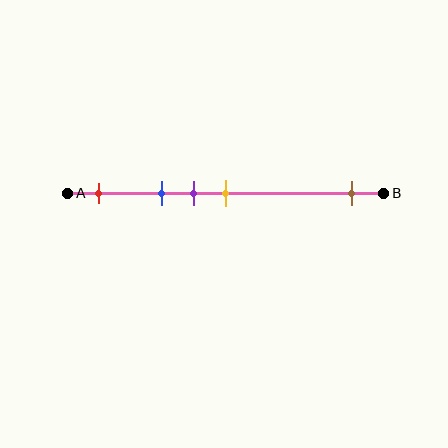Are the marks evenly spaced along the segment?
No, the marks are not evenly spaced.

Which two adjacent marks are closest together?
The purple and yellow marks are the closest adjacent pair.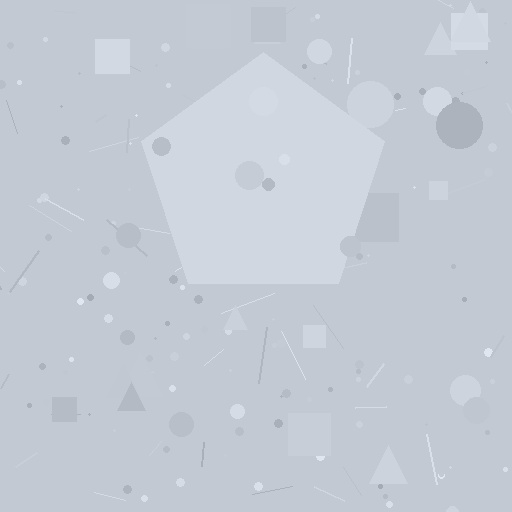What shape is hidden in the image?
A pentagon is hidden in the image.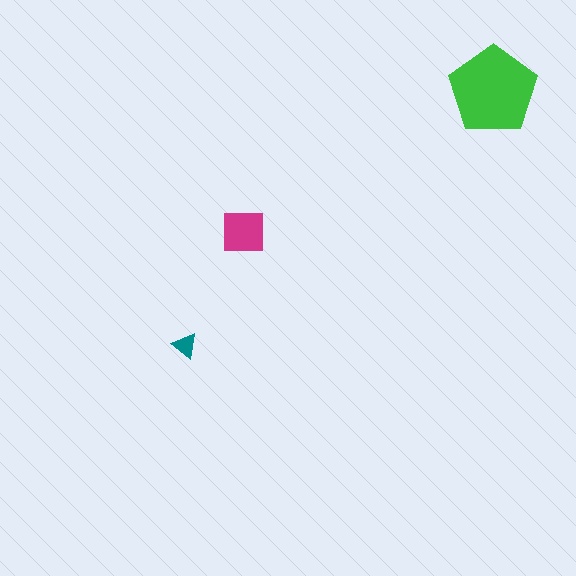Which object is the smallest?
The teal triangle.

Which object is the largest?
The green pentagon.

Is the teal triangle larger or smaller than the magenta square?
Smaller.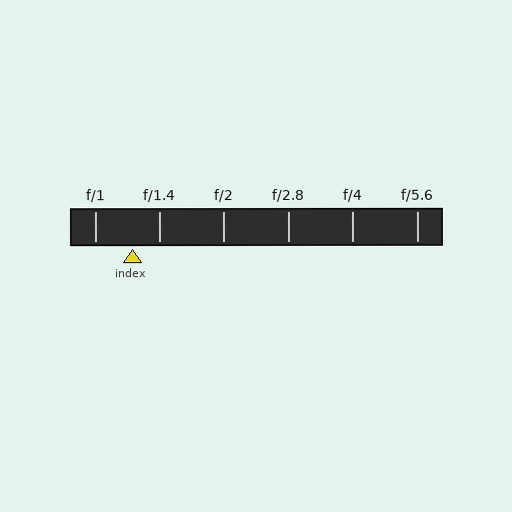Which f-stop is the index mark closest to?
The index mark is closest to f/1.4.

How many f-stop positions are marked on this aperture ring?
There are 6 f-stop positions marked.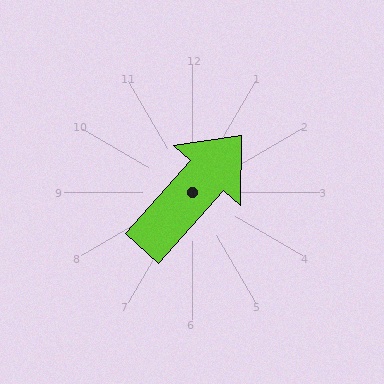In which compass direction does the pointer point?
Northeast.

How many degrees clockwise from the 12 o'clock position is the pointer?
Approximately 42 degrees.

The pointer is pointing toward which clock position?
Roughly 1 o'clock.